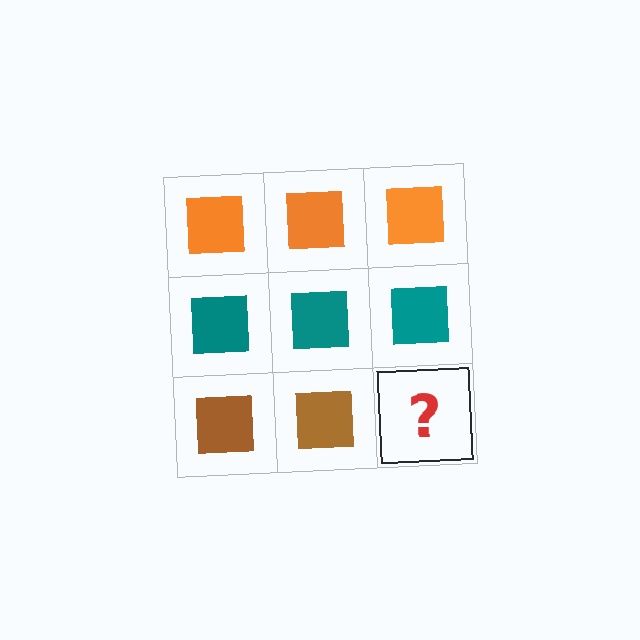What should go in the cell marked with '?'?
The missing cell should contain a brown square.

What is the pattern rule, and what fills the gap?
The rule is that each row has a consistent color. The gap should be filled with a brown square.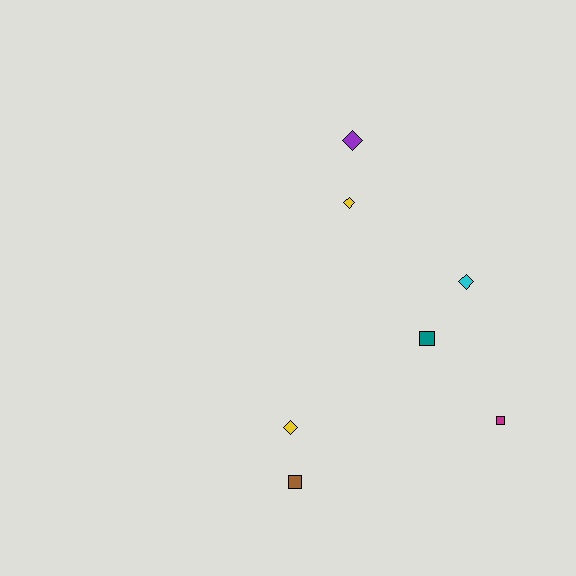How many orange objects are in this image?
There are no orange objects.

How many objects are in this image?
There are 7 objects.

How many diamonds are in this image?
There are 4 diamonds.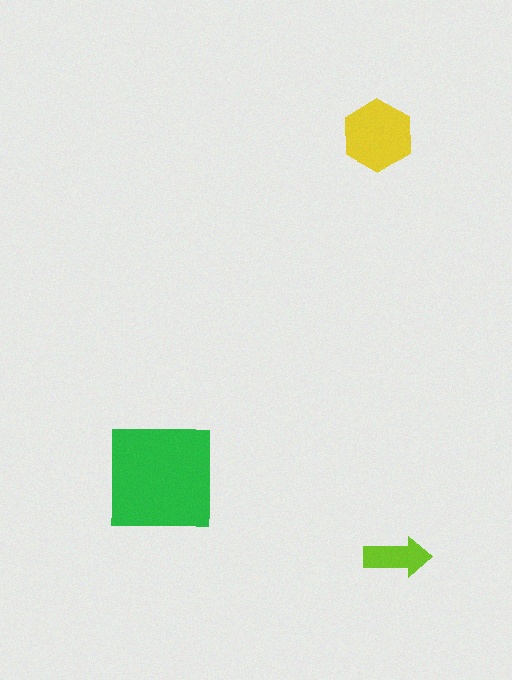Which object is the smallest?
The lime arrow.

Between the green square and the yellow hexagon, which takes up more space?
The green square.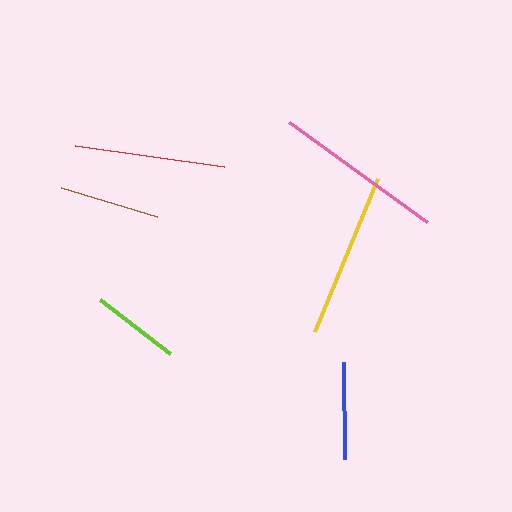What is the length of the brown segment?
The brown segment is approximately 100 pixels long.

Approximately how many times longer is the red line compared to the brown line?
The red line is approximately 1.5 times the length of the brown line.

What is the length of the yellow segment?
The yellow segment is approximately 165 pixels long.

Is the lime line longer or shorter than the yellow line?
The yellow line is longer than the lime line.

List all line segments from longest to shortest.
From longest to shortest: pink, yellow, red, brown, blue, lime.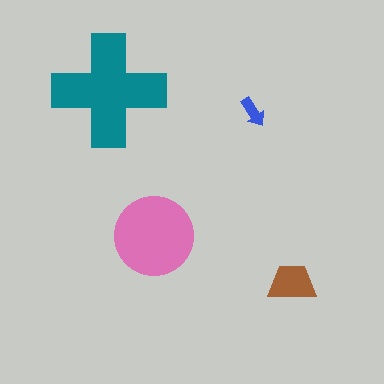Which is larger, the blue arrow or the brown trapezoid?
The brown trapezoid.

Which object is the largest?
The teal cross.